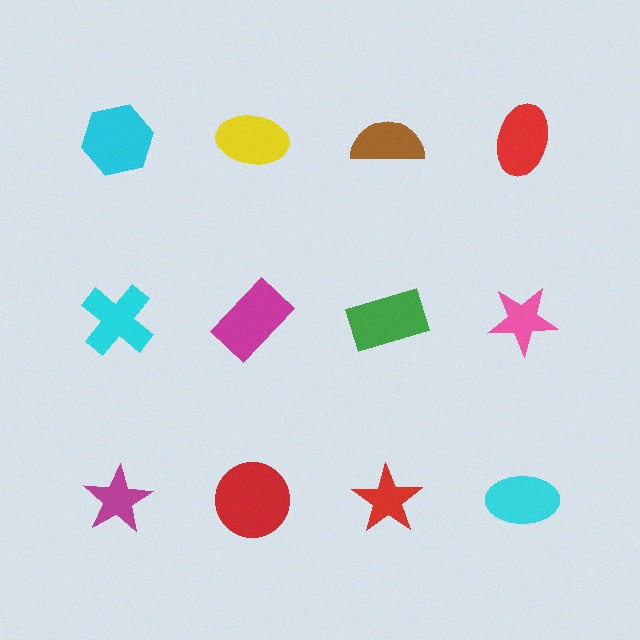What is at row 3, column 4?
A cyan ellipse.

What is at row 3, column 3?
A red star.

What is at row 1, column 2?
A yellow ellipse.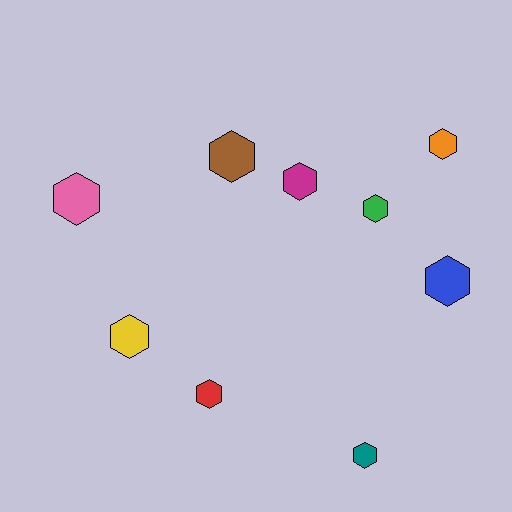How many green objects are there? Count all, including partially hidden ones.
There is 1 green object.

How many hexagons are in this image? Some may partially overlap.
There are 9 hexagons.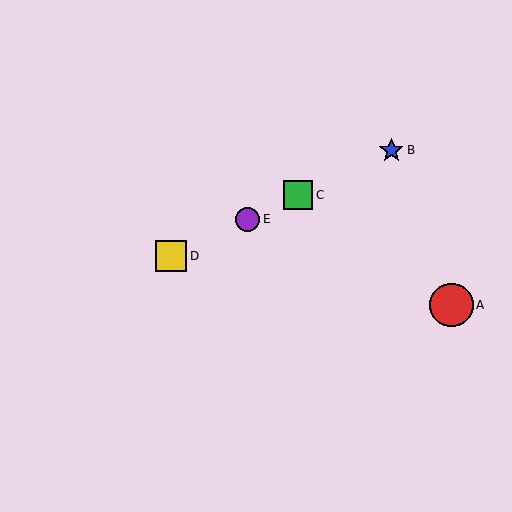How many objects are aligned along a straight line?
4 objects (B, C, D, E) are aligned along a straight line.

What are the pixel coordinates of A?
Object A is at (452, 305).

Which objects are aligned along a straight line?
Objects B, C, D, E are aligned along a straight line.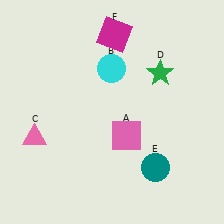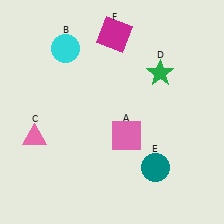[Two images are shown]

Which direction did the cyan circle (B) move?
The cyan circle (B) moved left.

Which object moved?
The cyan circle (B) moved left.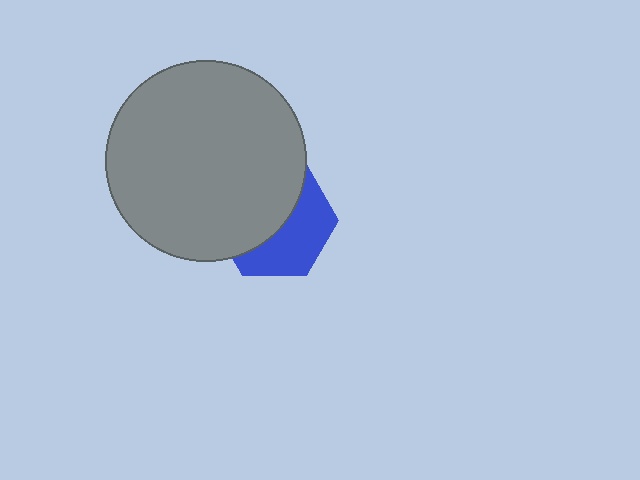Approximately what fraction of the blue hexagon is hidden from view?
Roughly 55% of the blue hexagon is hidden behind the gray circle.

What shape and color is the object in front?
The object in front is a gray circle.